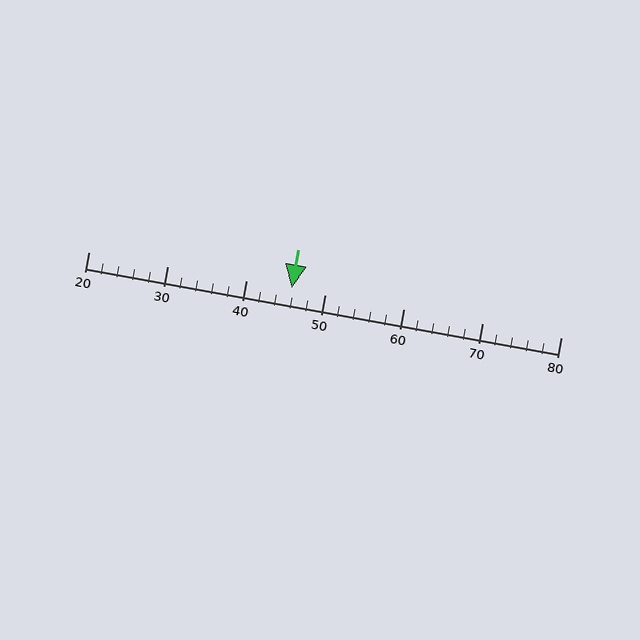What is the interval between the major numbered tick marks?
The major tick marks are spaced 10 units apart.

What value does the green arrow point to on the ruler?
The green arrow points to approximately 46.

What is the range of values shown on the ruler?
The ruler shows values from 20 to 80.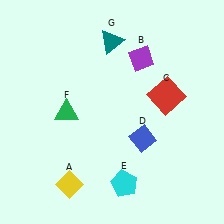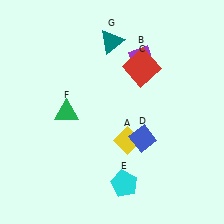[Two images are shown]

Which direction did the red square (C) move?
The red square (C) moved up.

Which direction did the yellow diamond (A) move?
The yellow diamond (A) moved right.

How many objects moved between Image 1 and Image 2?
2 objects moved between the two images.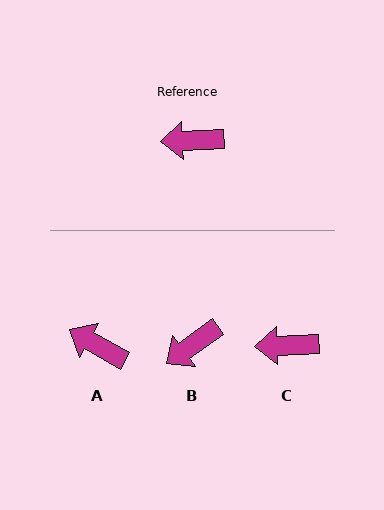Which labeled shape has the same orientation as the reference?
C.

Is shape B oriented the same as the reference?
No, it is off by about 33 degrees.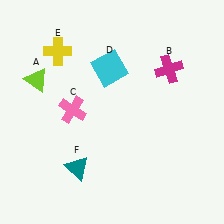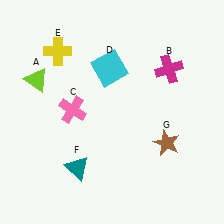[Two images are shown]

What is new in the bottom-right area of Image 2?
A brown star (G) was added in the bottom-right area of Image 2.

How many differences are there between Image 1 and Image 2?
There is 1 difference between the two images.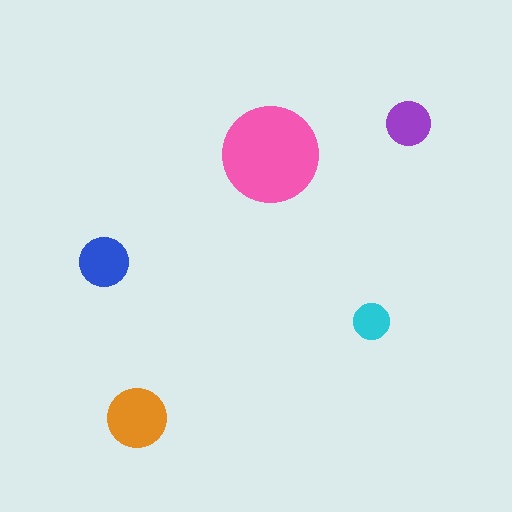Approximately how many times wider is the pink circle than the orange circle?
About 1.5 times wider.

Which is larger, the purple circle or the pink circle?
The pink one.